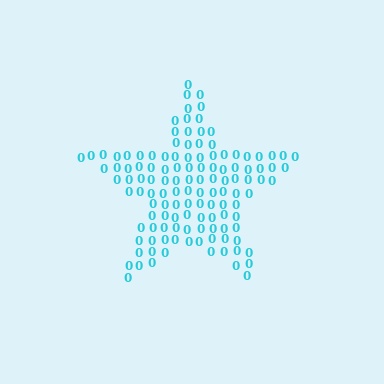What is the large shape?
The large shape is a star.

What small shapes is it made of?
It is made of small digit 0's.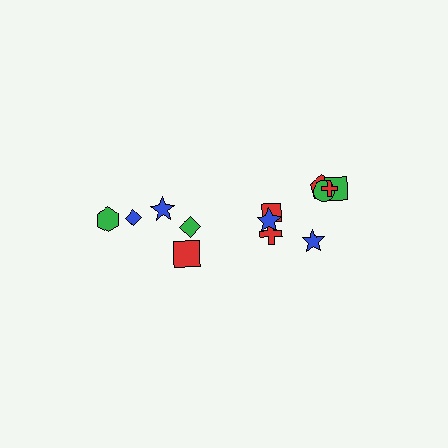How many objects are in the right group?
There are 8 objects.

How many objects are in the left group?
There are 5 objects.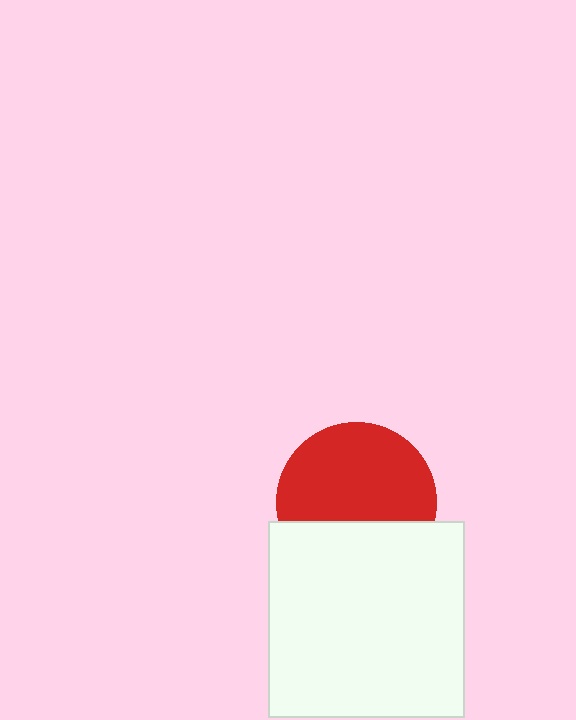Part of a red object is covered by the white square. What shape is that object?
It is a circle.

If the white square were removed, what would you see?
You would see the complete red circle.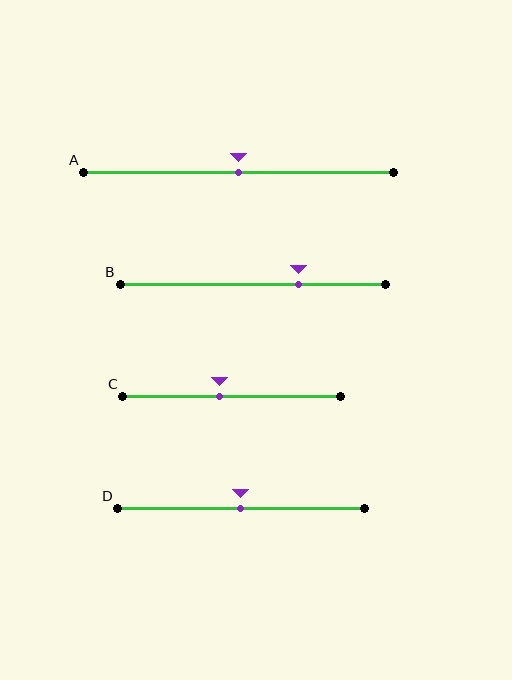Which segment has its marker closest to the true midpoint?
Segment A has its marker closest to the true midpoint.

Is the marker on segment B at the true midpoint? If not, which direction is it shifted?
No, the marker on segment B is shifted to the right by about 17% of the segment length.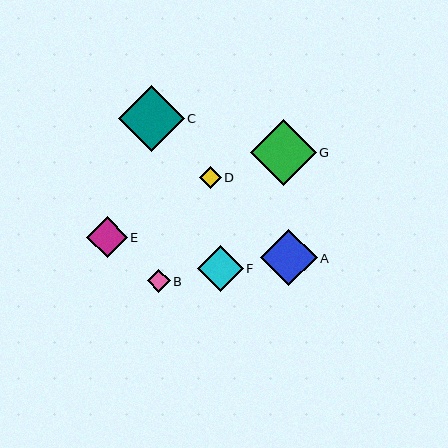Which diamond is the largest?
Diamond C is the largest with a size of approximately 66 pixels.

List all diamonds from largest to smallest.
From largest to smallest: C, G, A, F, E, B, D.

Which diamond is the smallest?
Diamond D is the smallest with a size of approximately 22 pixels.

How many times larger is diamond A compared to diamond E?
Diamond A is approximately 1.4 times the size of diamond E.